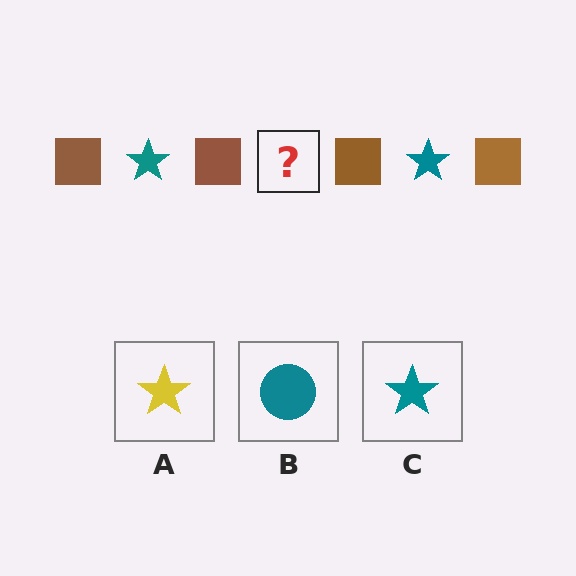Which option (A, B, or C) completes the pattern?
C.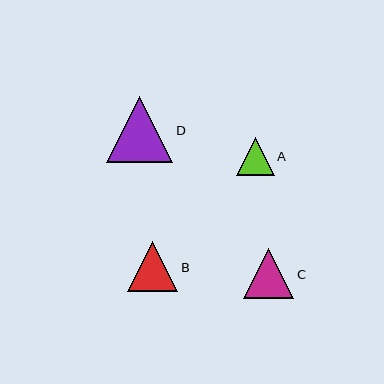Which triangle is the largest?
Triangle D is the largest with a size of approximately 66 pixels.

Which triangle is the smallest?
Triangle A is the smallest with a size of approximately 38 pixels.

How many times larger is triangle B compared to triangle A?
Triangle B is approximately 1.3 times the size of triangle A.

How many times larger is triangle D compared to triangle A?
Triangle D is approximately 1.7 times the size of triangle A.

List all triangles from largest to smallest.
From largest to smallest: D, C, B, A.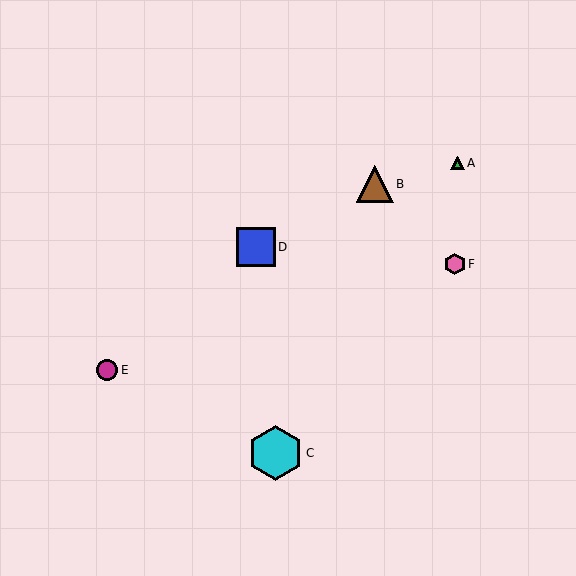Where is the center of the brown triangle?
The center of the brown triangle is at (375, 184).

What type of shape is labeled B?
Shape B is a brown triangle.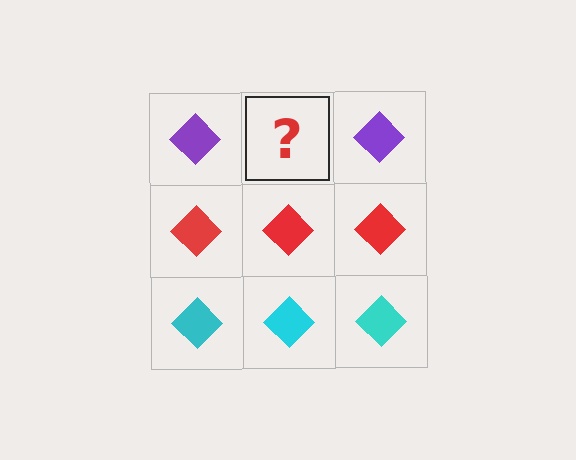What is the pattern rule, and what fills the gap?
The rule is that each row has a consistent color. The gap should be filled with a purple diamond.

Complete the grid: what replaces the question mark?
The question mark should be replaced with a purple diamond.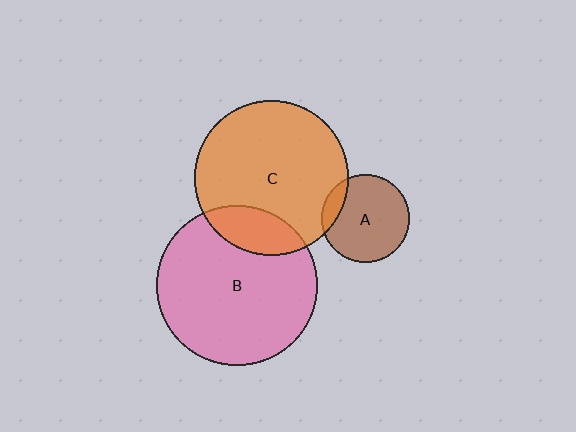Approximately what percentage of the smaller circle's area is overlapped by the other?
Approximately 20%.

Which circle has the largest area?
Circle B (pink).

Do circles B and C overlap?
Yes.